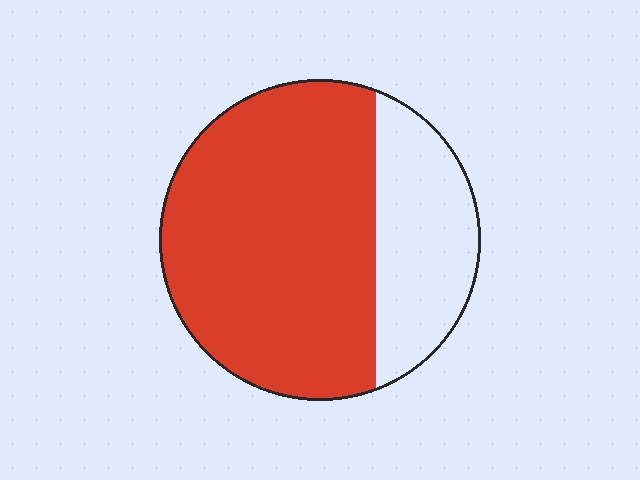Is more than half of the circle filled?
Yes.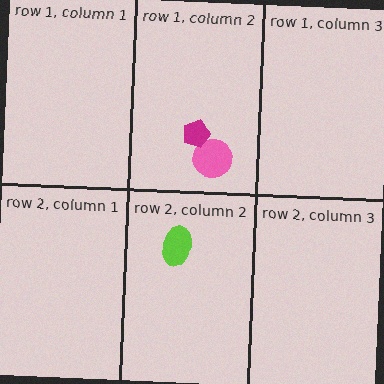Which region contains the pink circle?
The row 1, column 2 region.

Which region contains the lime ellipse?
The row 2, column 2 region.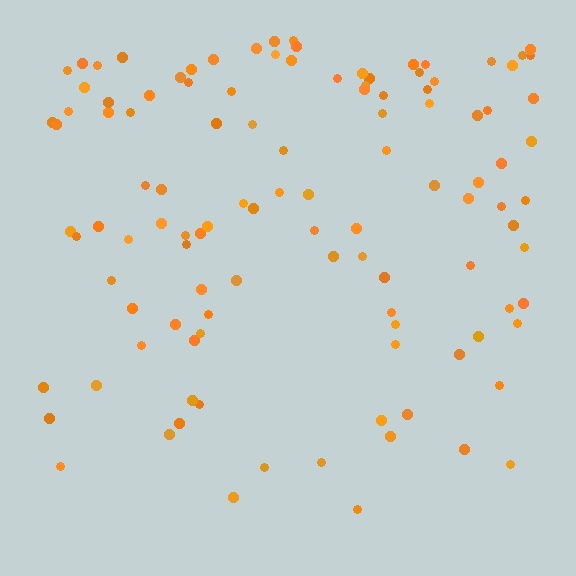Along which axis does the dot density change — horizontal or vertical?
Vertical.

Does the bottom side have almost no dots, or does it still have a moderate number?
Still a moderate number, just noticeably fewer than the top.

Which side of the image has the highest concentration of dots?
The top.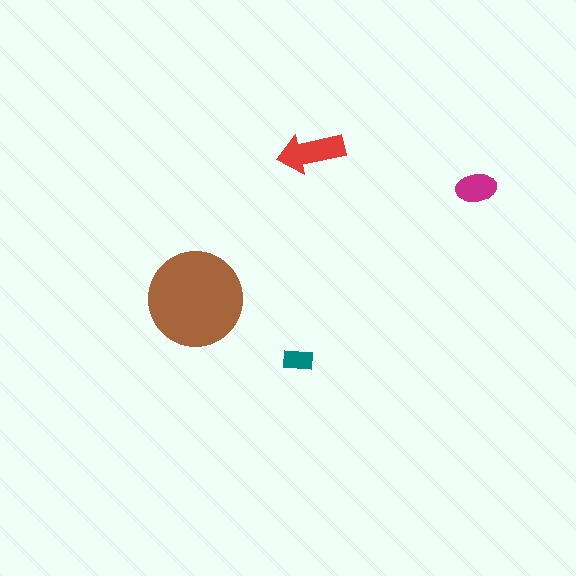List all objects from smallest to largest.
The teal rectangle, the magenta ellipse, the red arrow, the brown circle.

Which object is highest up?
The red arrow is topmost.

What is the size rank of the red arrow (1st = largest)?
2nd.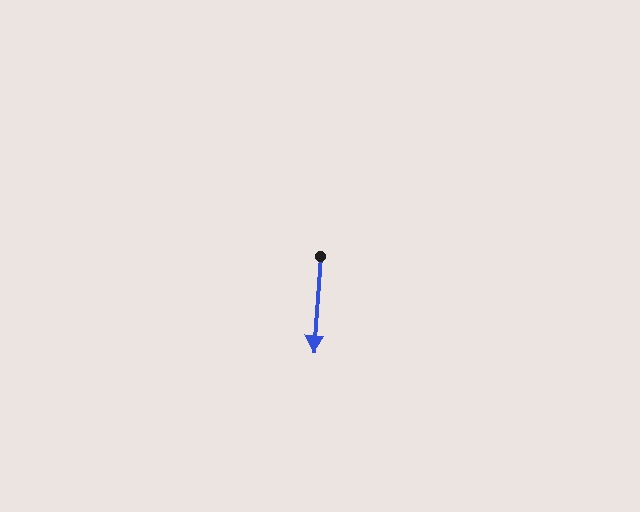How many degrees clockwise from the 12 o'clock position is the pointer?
Approximately 184 degrees.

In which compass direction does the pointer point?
South.